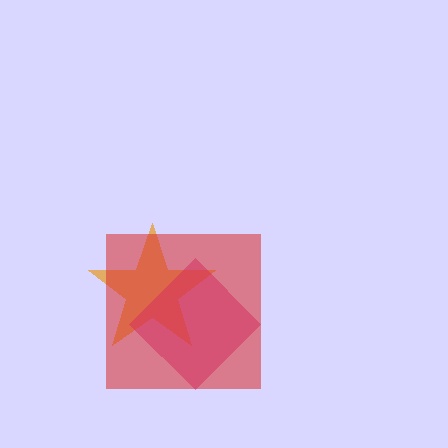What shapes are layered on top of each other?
The layered shapes are: an orange star, a magenta diamond, a red square.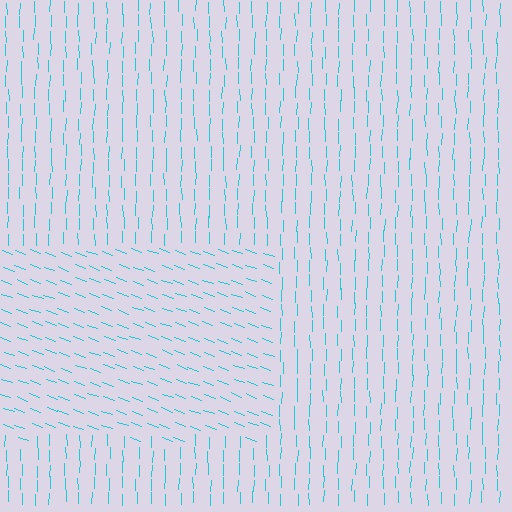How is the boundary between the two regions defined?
The boundary is defined purely by a change in line orientation (approximately 70 degrees difference). All lines are the same color and thickness.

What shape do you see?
I see a rectangle.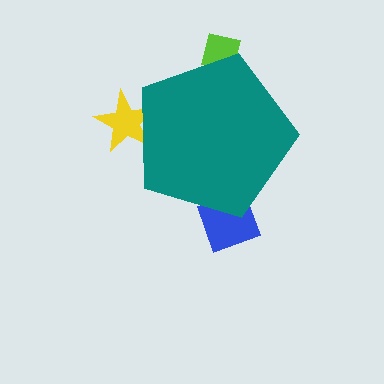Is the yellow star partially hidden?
Yes, the yellow star is partially hidden behind the teal pentagon.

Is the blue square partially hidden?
Yes, the blue square is partially hidden behind the teal pentagon.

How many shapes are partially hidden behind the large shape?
3 shapes are partially hidden.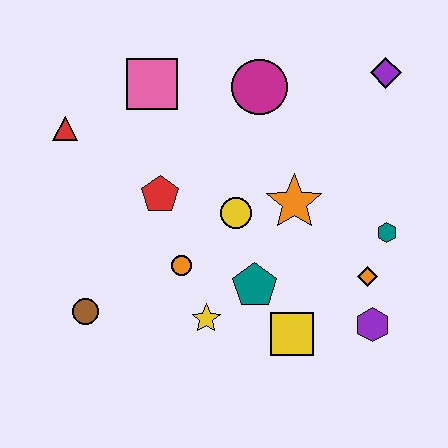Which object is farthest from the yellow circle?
The purple diamond is farthest from the yellow circle.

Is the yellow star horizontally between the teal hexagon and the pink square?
Yes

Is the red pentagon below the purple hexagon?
No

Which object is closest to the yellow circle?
The orange star is closest to the yellow circle.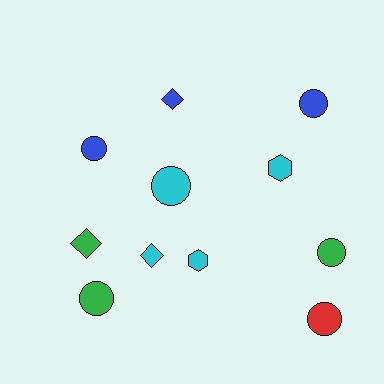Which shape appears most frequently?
Circle, with 6 objects.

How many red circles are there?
There is 1 red circle.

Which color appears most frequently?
Cyan, with 4 objects.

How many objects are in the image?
There are 11 objects.